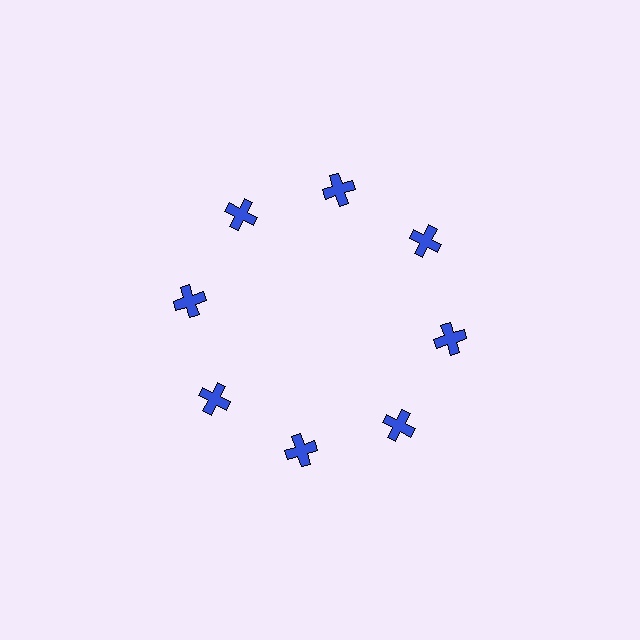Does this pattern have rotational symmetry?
Yes, this pattern has 8-fold rotational symmetry. It looks the same after rotating 45 degrees around the center.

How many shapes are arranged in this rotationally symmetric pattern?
There are 8 shapes, arranged in 8 groups of 1.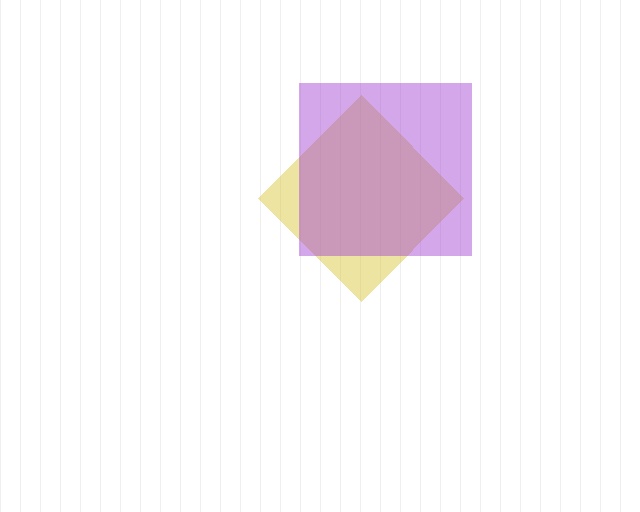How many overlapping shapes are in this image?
There are 2 overlapping shapes in the image.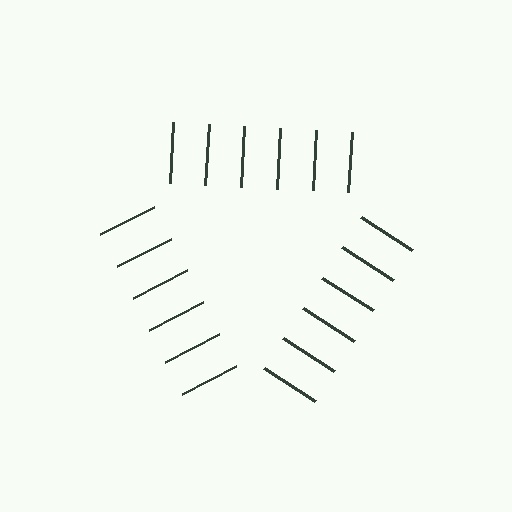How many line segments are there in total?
18 — 6 along each of the 3 edges.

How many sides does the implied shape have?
3 sides — the line-ends trace a triangle.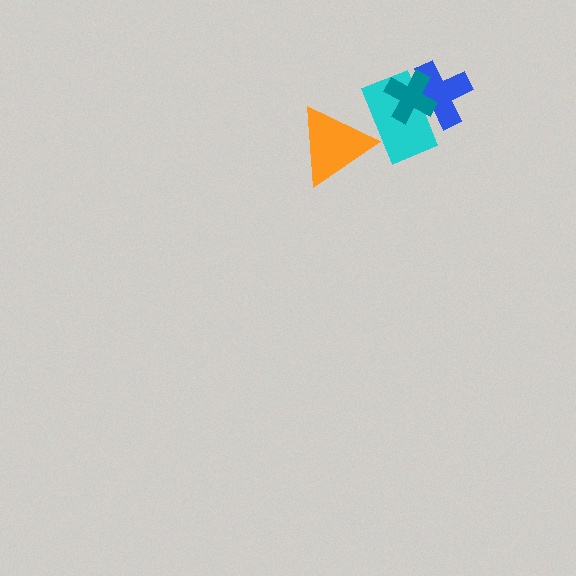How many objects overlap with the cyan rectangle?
3 objects overlap with the cyan rectangle.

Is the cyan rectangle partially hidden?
Yes, it is partially covered by another shape.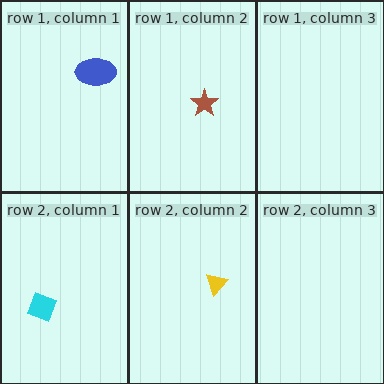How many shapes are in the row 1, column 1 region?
1.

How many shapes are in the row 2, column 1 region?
1.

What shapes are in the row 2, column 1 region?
The cyan diamond.